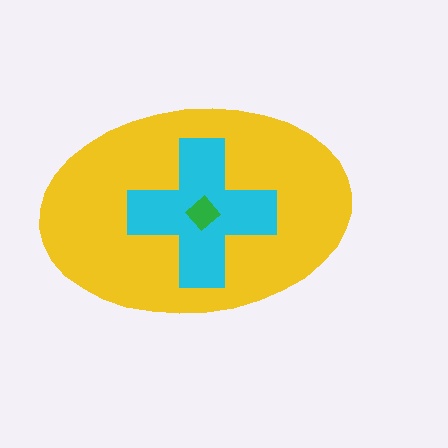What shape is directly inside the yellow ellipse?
The cyan cross.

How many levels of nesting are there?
3.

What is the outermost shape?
The yellow ellipse.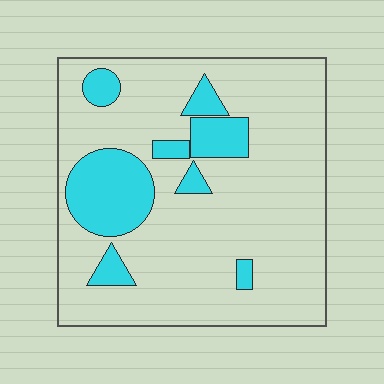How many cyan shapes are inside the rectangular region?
8.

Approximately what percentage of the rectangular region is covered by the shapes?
Approximately 20%.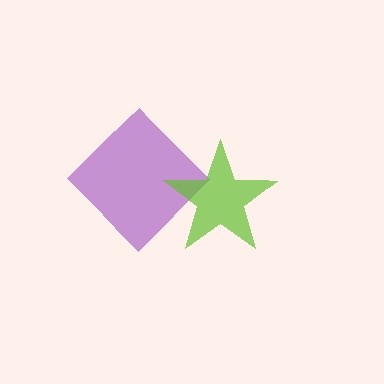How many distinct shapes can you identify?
There are 2 distinct shapes: a purple diamond, a lime star.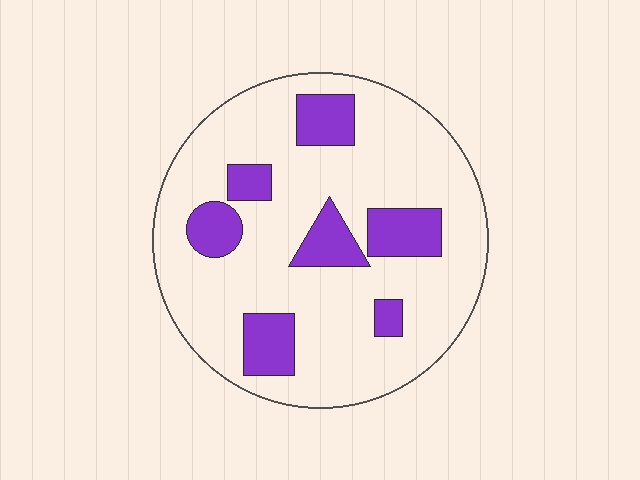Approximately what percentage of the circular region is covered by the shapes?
Approximately 20%.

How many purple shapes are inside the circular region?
7.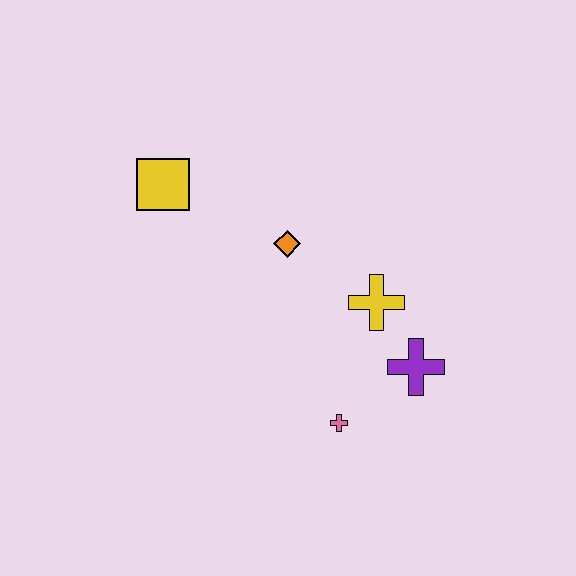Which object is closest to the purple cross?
The yellow cross is closest to the purple cross.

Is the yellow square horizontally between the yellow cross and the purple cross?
No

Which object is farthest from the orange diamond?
The pink cross is farthest from the orange diamond.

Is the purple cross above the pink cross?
Yes